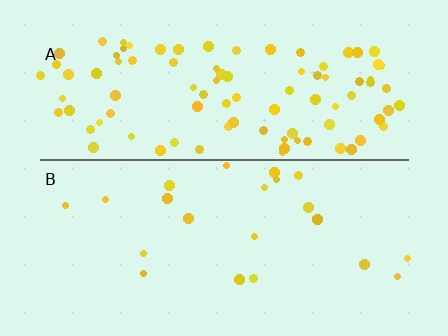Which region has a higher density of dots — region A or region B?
A (the top).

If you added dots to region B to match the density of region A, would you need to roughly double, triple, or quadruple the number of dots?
Approximately quadruple.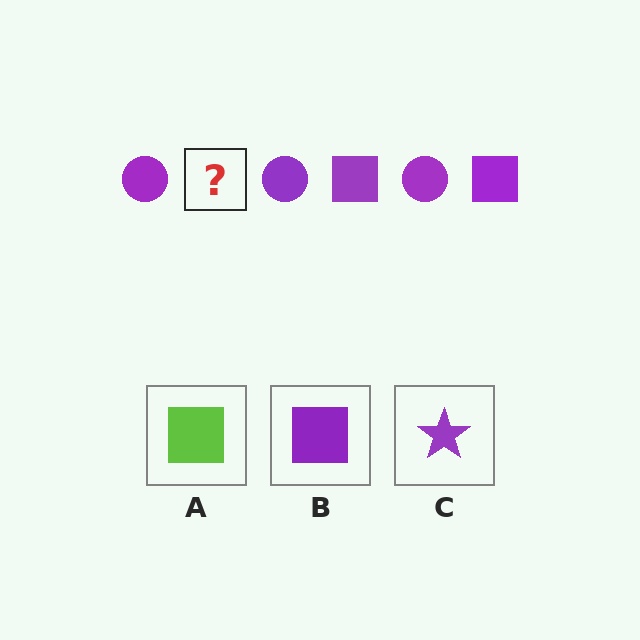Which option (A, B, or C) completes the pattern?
B.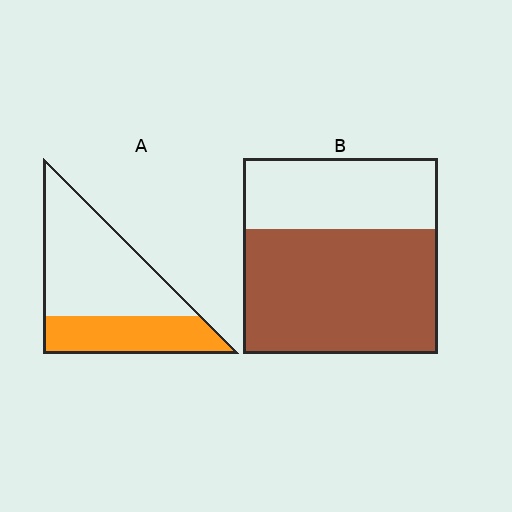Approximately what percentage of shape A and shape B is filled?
A is approximately 35% and B is approximately 65%.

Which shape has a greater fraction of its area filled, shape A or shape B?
Shape B.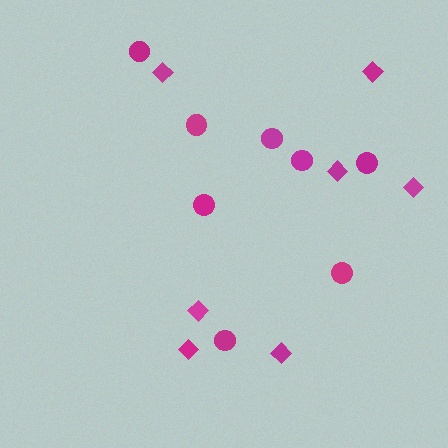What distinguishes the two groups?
There are 2 groups: one group of circles (8) and one group of diamonds (7).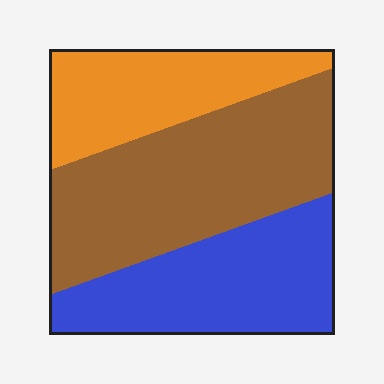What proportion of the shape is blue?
Blue covers about 30% of the shape.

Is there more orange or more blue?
Blue.